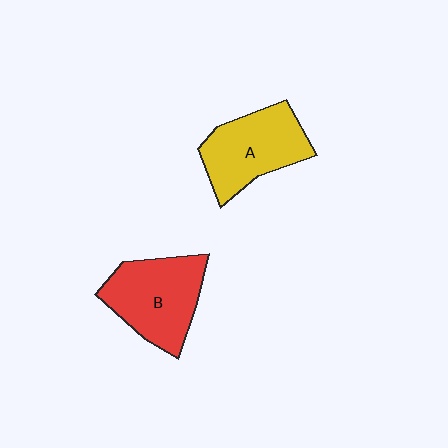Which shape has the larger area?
Shape B (red).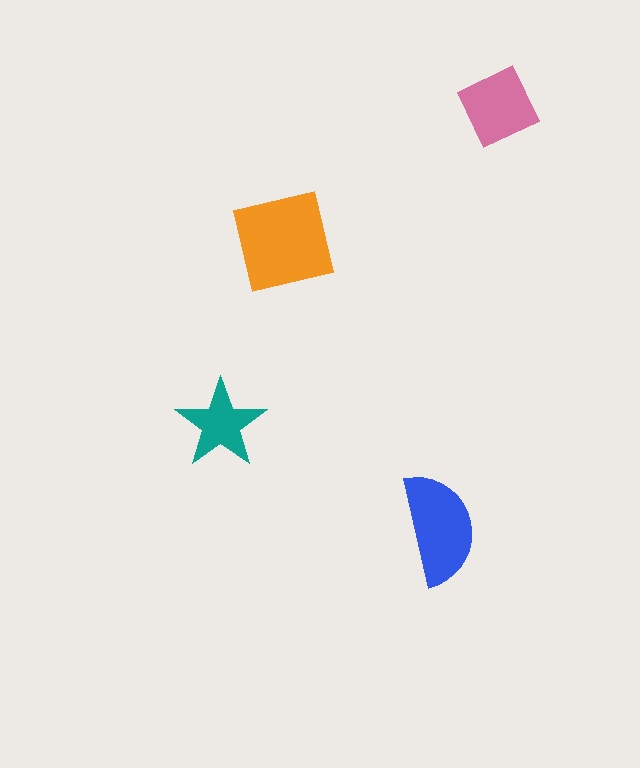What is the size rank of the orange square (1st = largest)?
1st.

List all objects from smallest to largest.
The teal star, the pink square, the blue semicircle, the orange square.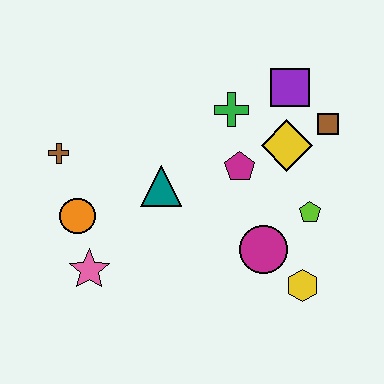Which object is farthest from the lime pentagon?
The brown cross is farthest from the lime pentagon.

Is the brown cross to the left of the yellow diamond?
Yes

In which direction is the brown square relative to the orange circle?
The brown square is to the right of the orange circle.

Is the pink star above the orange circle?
No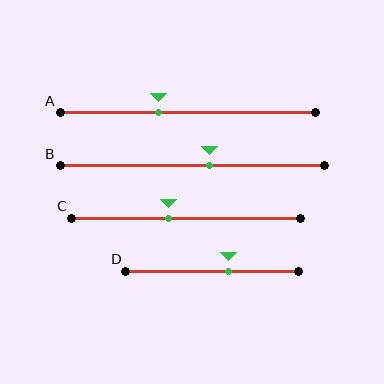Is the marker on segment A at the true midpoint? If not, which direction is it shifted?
No, the marker on segment A is shifted to the left by about 11% of the segment length.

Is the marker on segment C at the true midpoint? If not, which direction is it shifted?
No, the marker on segment C is shifted to the left by about 8% of the segment length.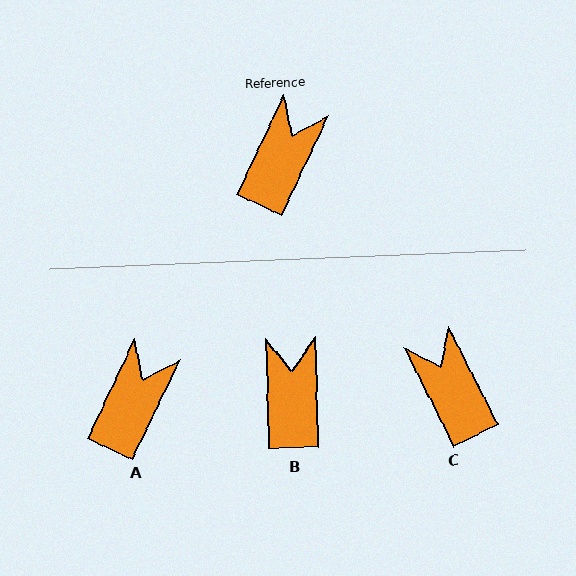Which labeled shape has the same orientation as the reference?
A.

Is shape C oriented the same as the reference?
No, it is off by about 52 degrees.